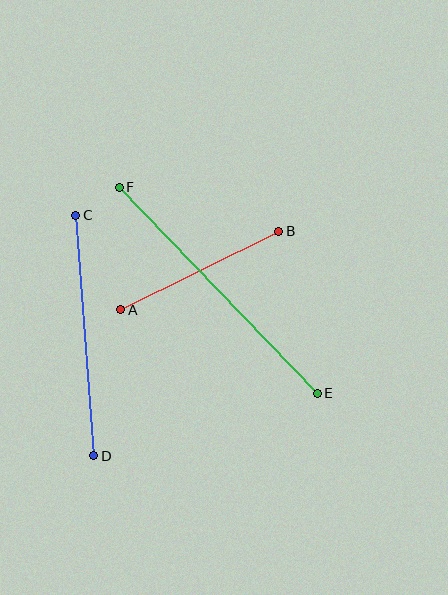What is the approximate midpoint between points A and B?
The midpoint is at approximately (200, 270) pixels.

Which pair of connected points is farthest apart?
Points E and F are farthest apart.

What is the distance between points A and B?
The distance is approximately 176 pixels.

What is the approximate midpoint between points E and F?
The midpoint is at approximately (218, 290) pixels.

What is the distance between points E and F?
The distance is approximately 286 pixels.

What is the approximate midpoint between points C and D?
The midpoint is at approximately (85, 336) pixels.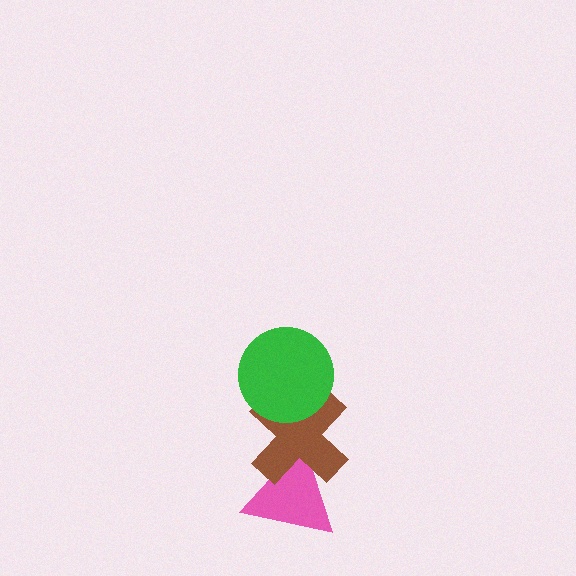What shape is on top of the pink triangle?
The brown cross is on top of the pink triangle.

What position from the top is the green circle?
The green circle is 1st from the top.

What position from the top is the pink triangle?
The pink triangle is 3rd from the top.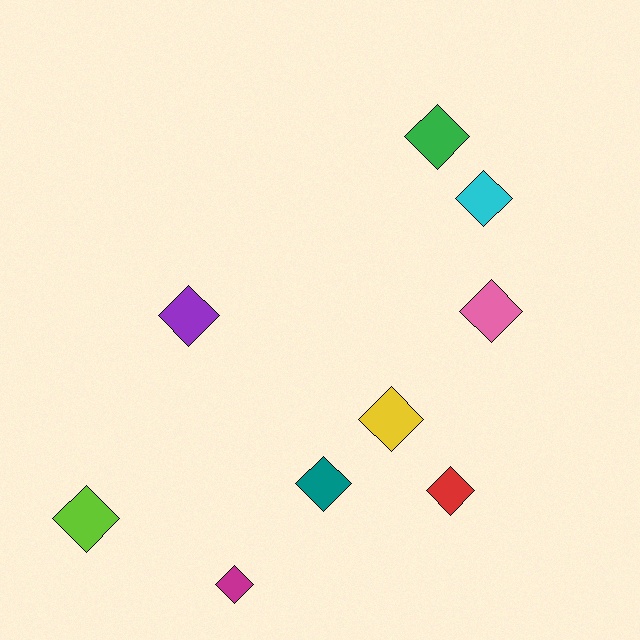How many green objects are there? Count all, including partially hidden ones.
There is 1 green object.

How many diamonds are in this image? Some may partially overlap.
There are 9 diamonds.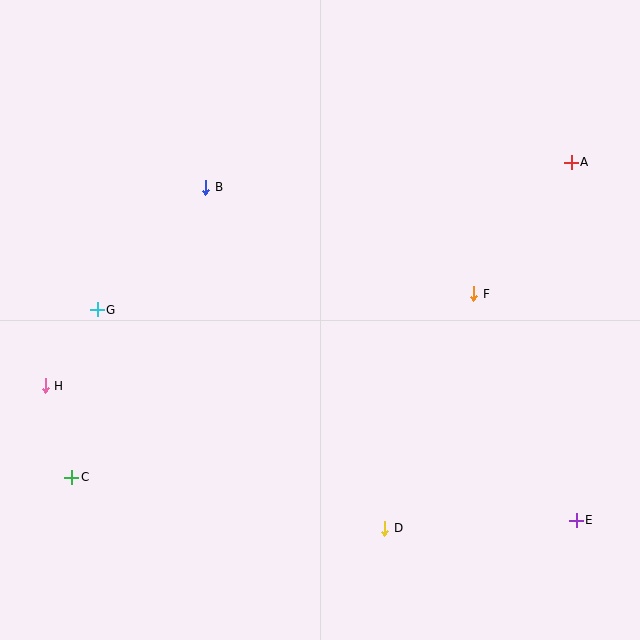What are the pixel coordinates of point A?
Point A is at (571, 162).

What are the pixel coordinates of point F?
Point F is at (474, 294).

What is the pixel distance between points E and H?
The distance between E and H is 548 pixels.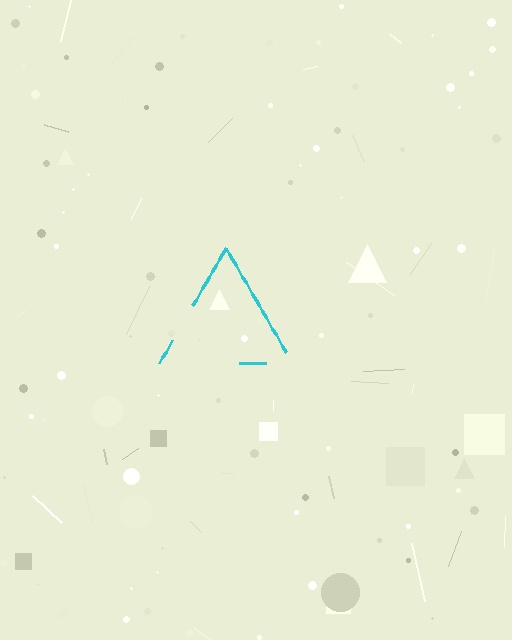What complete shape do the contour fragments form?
The contour fragments form a triangle.